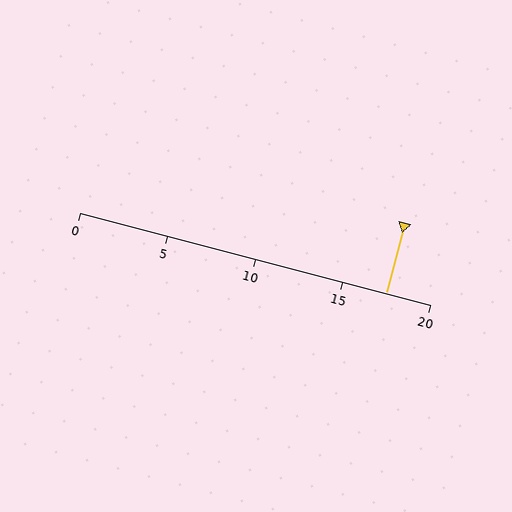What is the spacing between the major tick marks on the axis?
The major ticks are spaced 5 apart.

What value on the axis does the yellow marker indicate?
The marker indicates approximately 17.5.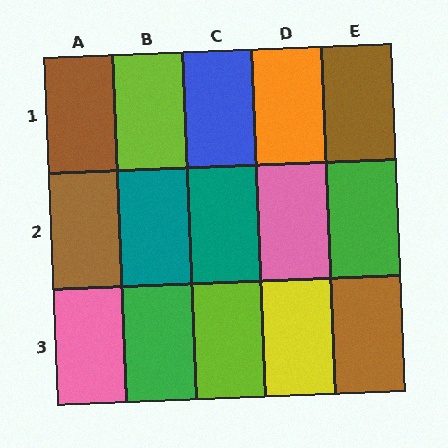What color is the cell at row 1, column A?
Brown.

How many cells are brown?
4 cells are brown.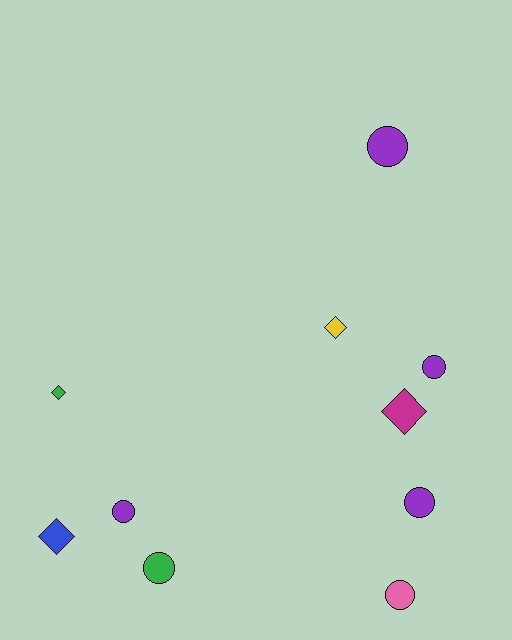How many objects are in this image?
There are 10 objects.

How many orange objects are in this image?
There are no orange objects.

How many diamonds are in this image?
There are 4 diamonds.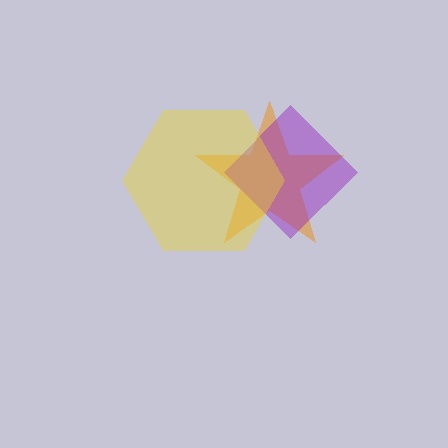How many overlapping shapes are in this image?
There are 3 overlapping shapes in the image.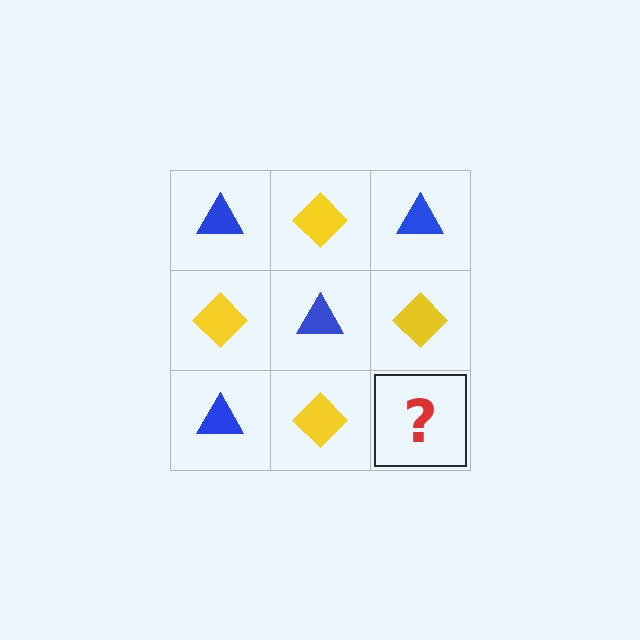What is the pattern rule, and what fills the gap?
The rule is that it alternates blue triangle and yellow diamond in a checkerboard pattern. The gap should be filled with a blue triangle.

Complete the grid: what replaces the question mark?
The question mark should be replaced with a blue triangle.